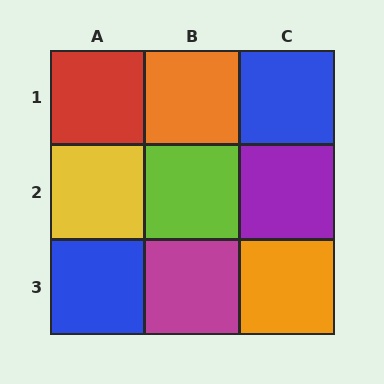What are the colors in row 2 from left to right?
Yellow, lime, purple.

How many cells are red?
1 cell is red.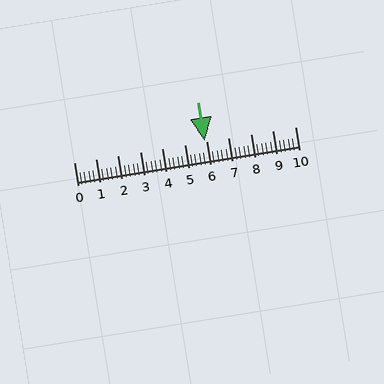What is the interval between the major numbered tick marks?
The major tick marks are spaced 1 units apart.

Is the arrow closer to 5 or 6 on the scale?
The arrow is closer to 6.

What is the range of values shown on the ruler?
The ruler shows values from 0 to 10.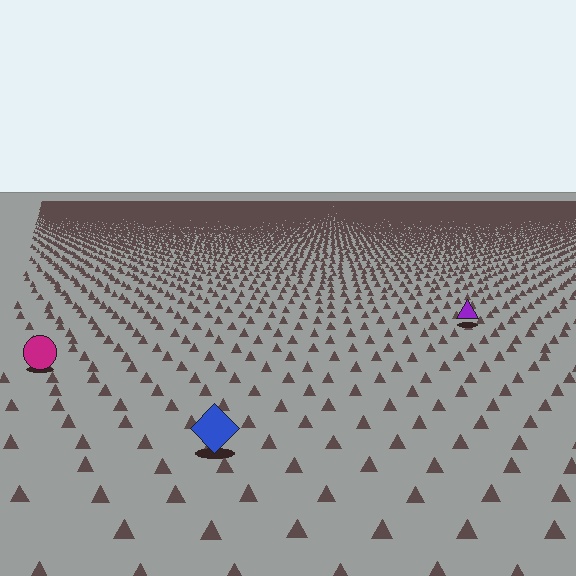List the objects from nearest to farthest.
From nearest to farthest: the blue diamond, the magenta circle, the purple triangle.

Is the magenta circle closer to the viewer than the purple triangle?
Yes. The magenta circle is closer — you can tell from the texture gradient: the ground texture is coarser near it.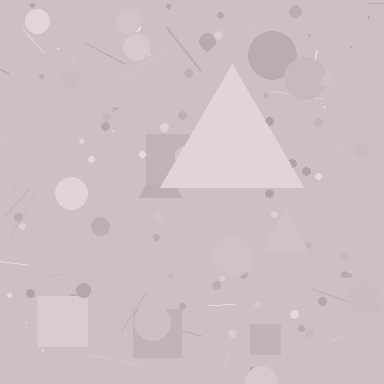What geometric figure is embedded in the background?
A triangle is embedded in the background.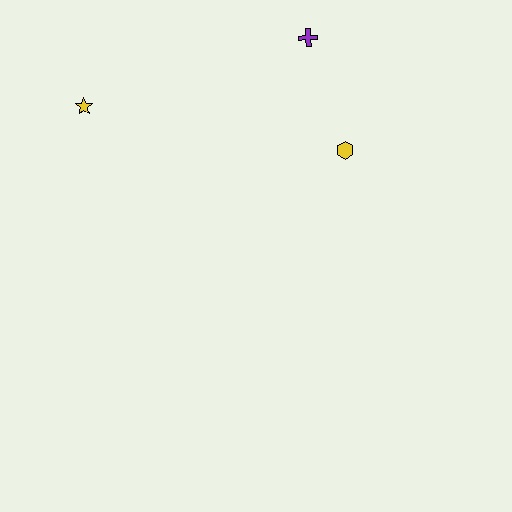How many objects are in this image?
There are 3 objects.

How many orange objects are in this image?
There are no orange objects.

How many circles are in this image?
There are no circles.